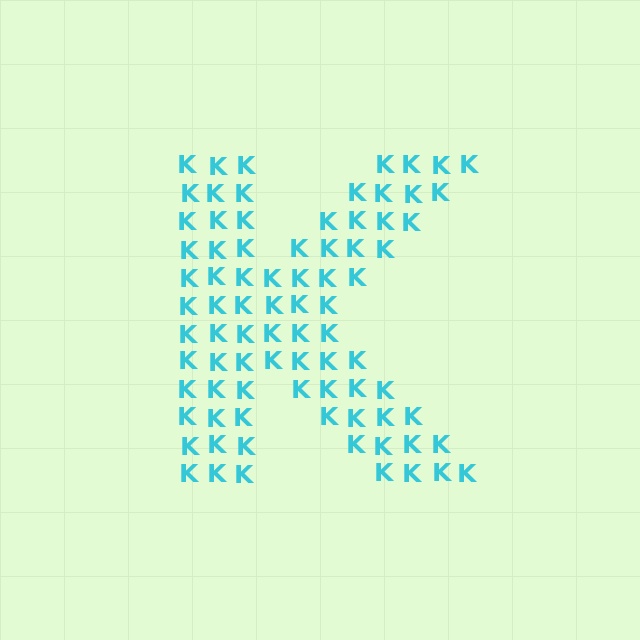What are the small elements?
The small elements are letter K's.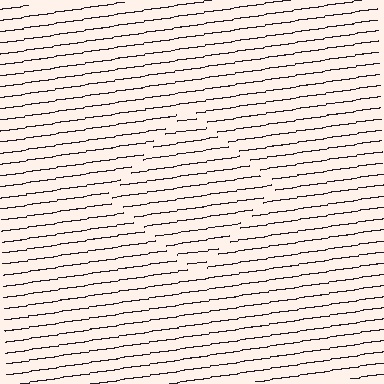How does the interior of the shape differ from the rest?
The interior of the shape contains the same grating, shifted by half a period — the contour is defined by the phase discontinuity where line-ends from the inner and outer gratings abut.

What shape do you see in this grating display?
An illusory square. The interior of the shape contains the same grating, shifted by half a period — the contour is defined by the phase discontinuity where line-ends from the inner and outer gratings abut.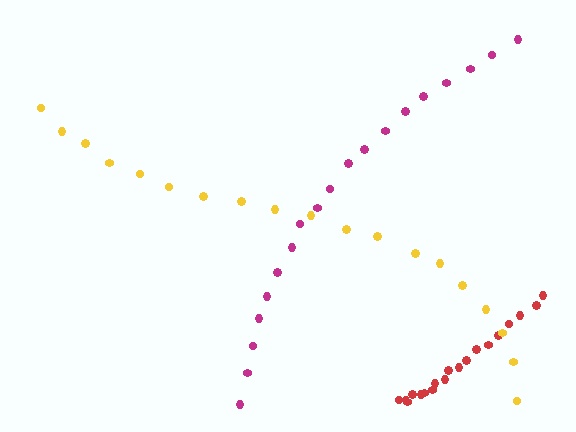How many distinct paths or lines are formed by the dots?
There are 3 distinct paths.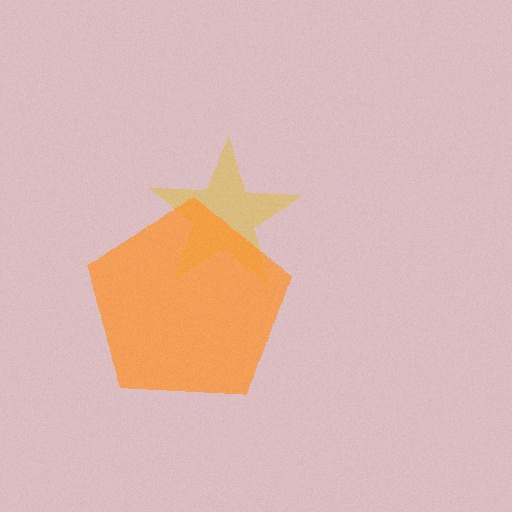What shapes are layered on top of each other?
The layered shapes are: a yellow star, an orange pentagon.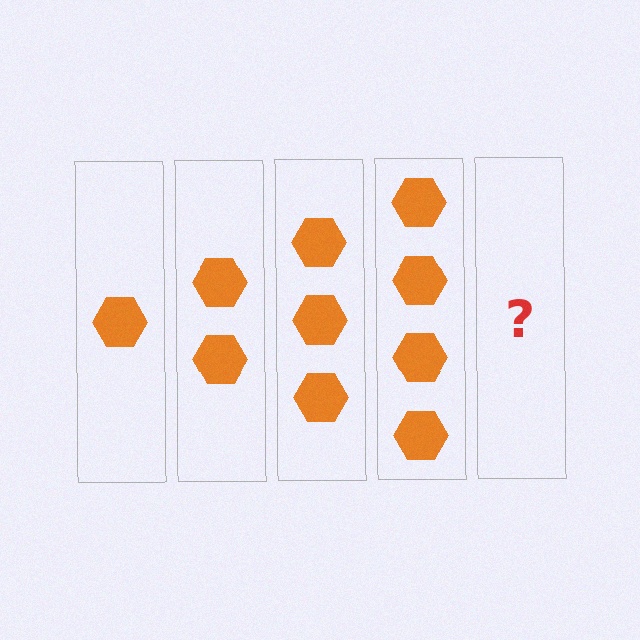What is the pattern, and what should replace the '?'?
The pattern is that each step adds one more hexagon. The '?' should be 5 hexagons.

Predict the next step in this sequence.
The next step is 5 hexagons.